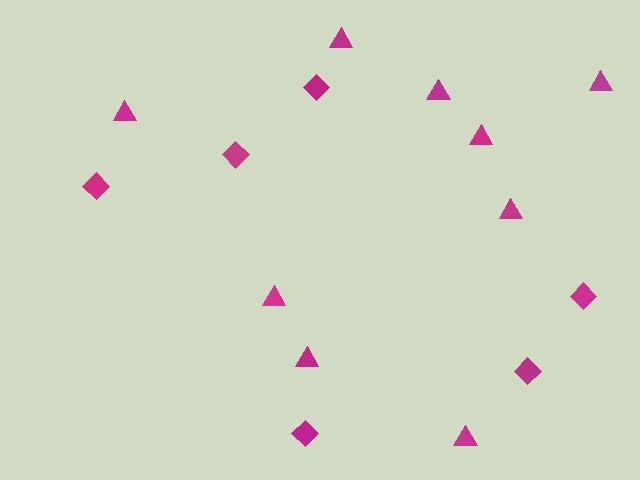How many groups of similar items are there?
There are 2 groups: one group of triangles (9) and one group of diamonds (6).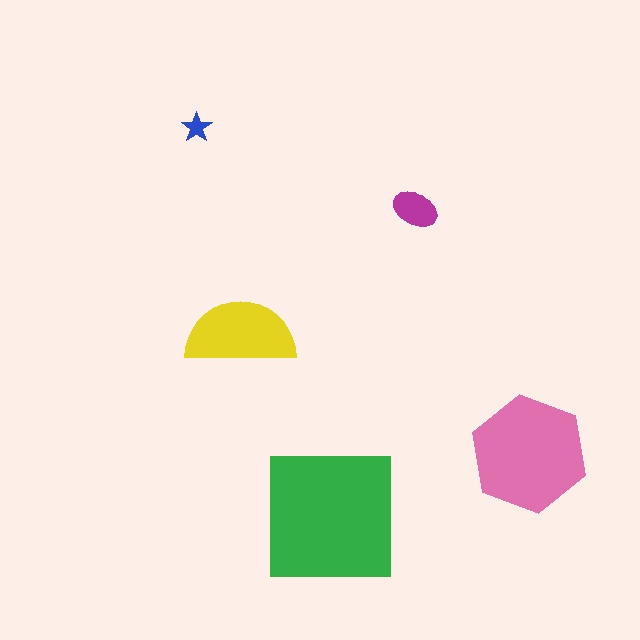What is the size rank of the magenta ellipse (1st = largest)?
4th.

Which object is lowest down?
The green square is bottommost.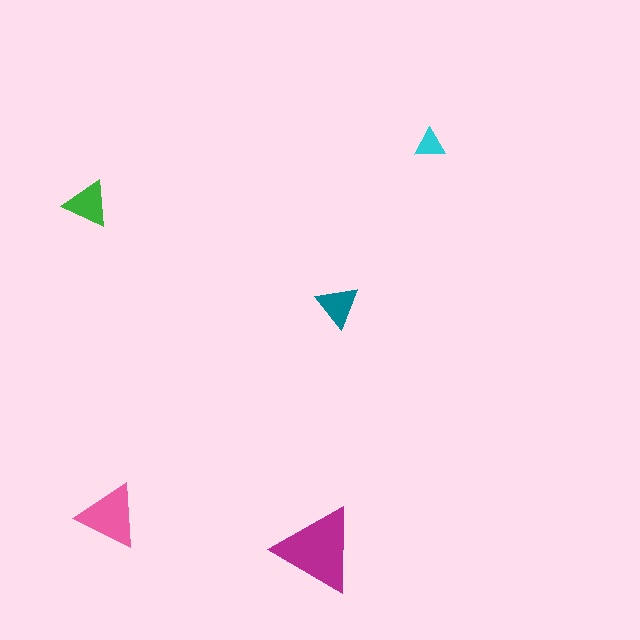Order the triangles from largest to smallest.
the magenta one, the pink one, the green one, the teal one, the cyan one.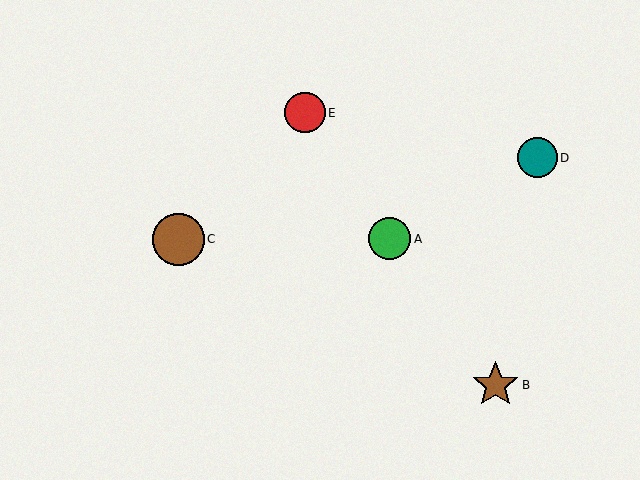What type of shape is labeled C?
Shape C is a brown circle.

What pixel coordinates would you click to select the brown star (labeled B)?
Click at (496, 385) to select the brown star B.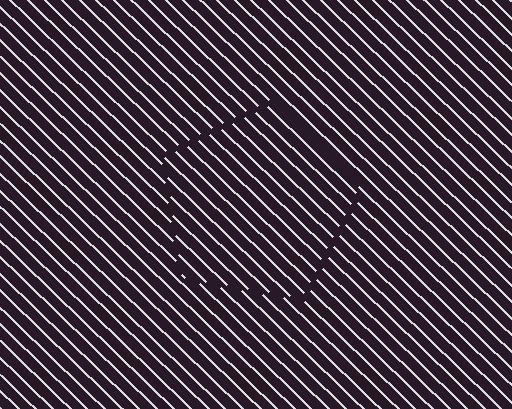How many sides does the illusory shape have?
5 sides — the line-ends trace a pentagon.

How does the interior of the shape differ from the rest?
The interior of the shape contains the same grating, shifted by half a period — the contour is defined by the phase discontinuity where line-ends from the inner and outer gratings abut.